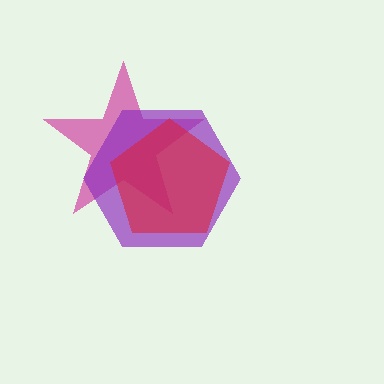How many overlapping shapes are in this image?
There are 3 overlapping shapes in the image.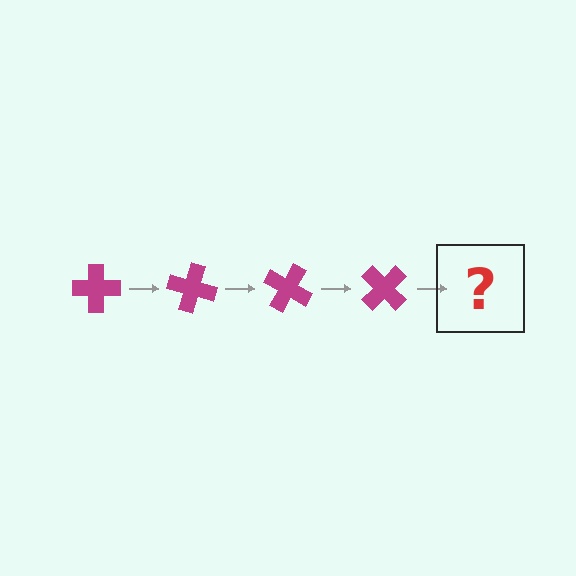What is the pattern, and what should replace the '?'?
The pattern is that the cross rotates 15 degrees each step. The '?' should be a magenta cross rotated 60 degrees.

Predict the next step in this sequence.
The next step is a magenta cross rotated 60 degrees.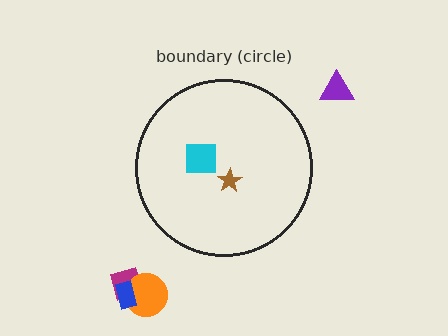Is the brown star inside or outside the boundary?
Inside.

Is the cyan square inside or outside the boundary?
Inside.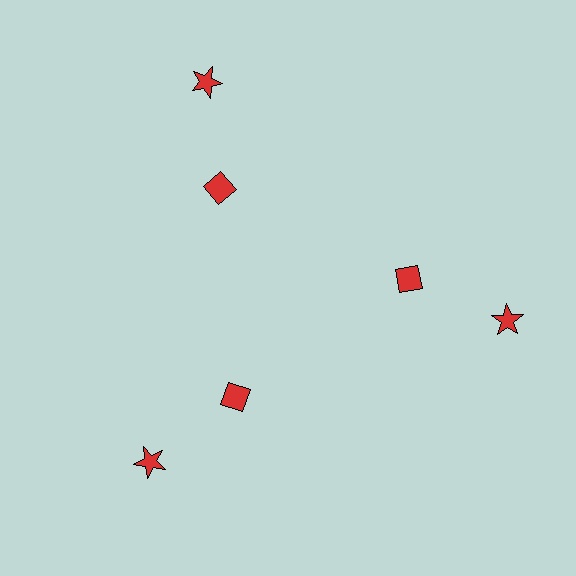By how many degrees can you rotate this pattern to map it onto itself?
The pattern maps onto itself every 120 degrees of rotation.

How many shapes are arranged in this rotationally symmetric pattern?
There are 6 shapes, arranged in 3 groups of 2.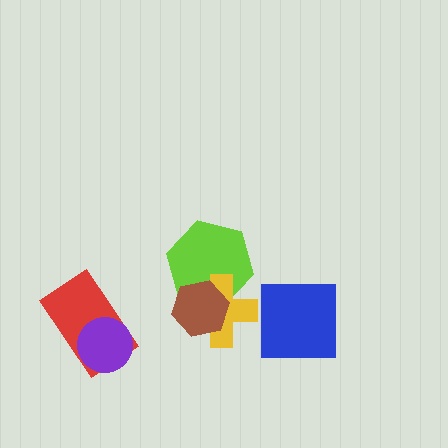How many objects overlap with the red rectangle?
1 object overlaps with the red rectangle.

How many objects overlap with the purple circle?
1 object overlaps with the purple circle.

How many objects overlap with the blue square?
0 objects overlap with the blue square.